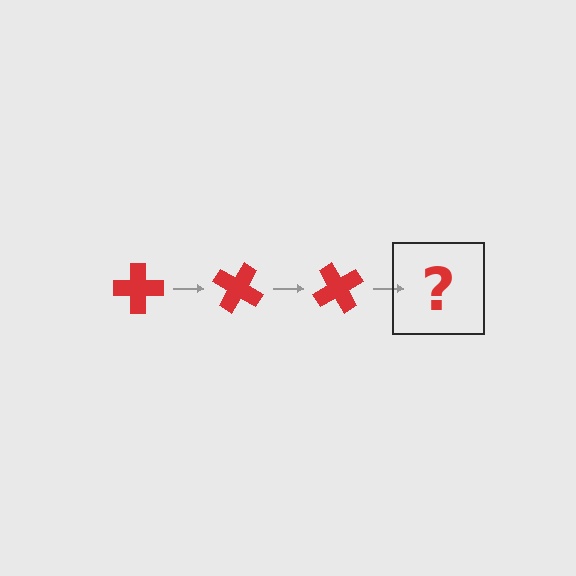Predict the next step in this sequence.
The next step is a red cross rotated 90 degrees.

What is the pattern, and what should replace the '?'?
The pattern is that the cross rotates 30 degrees each step. The '?' should be a red cross rotated 90 degrees.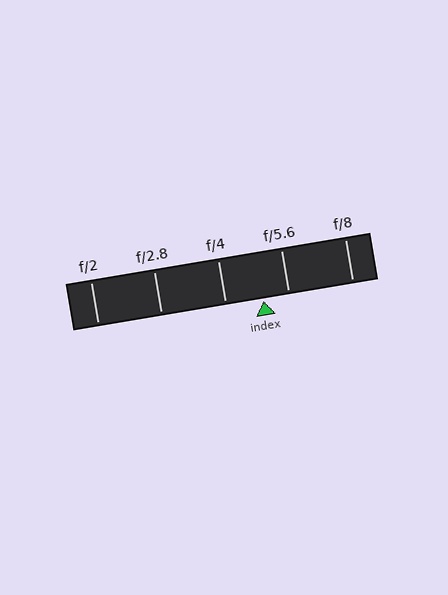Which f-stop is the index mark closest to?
The index mark is closest to f/5.6.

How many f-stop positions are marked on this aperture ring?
There are 5 f-stop positions marked.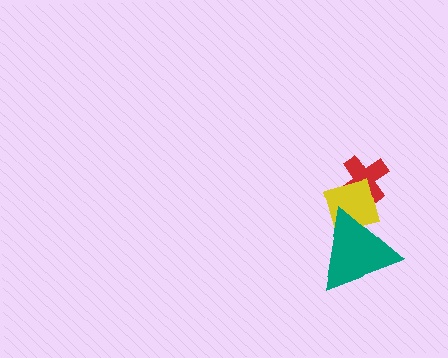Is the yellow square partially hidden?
Yes, it is partially covered by another shape.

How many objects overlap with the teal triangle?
1 object overlaps with the teal triangle.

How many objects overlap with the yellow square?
2 objects overlap with the yellow square.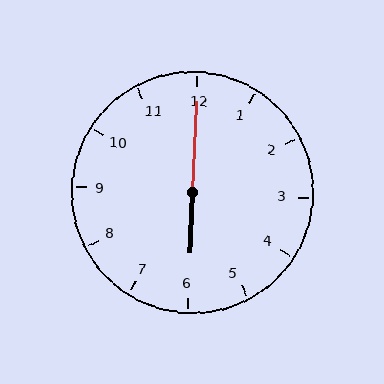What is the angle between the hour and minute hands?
Approximately 180 degrees.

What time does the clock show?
6:00.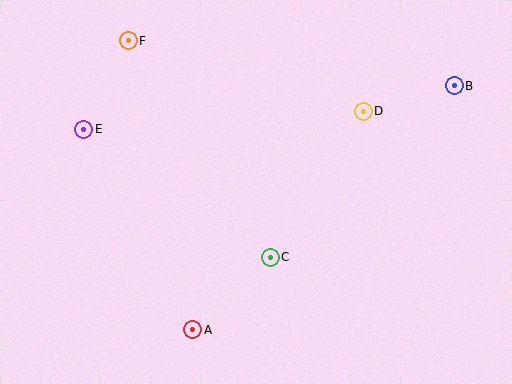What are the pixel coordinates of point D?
Point D is at (363, 111).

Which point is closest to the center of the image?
Point C at (270, 257) is closest to the center.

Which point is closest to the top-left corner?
Point F is closest to the top-left corner.